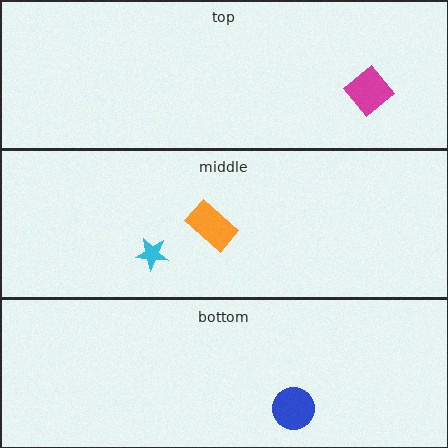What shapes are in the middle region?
The orange rectangle, the cyan star.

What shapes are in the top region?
The magenta diamond.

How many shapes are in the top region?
1.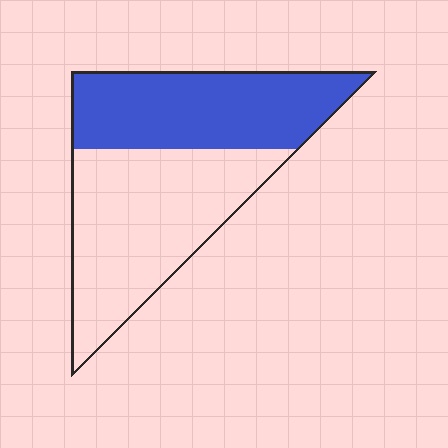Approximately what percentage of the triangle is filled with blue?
Approximately 45%.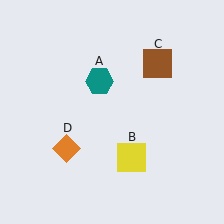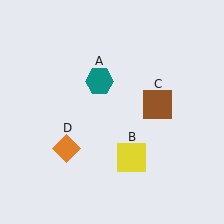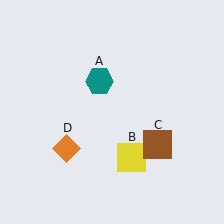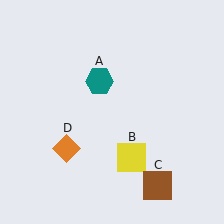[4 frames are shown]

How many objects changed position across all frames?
1 object changed position: brown square (object C).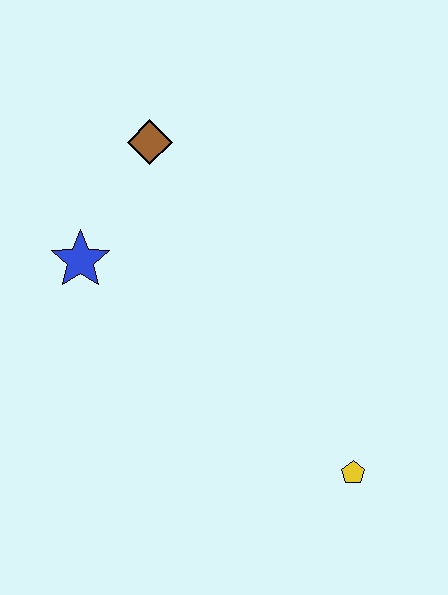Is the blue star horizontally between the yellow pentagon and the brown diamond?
No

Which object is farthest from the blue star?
The yellow pentagon is farthest from the blue star.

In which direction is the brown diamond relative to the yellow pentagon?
The brown diamond is above the yellow pentagon.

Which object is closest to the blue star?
The brown diamond is closest to the blue star.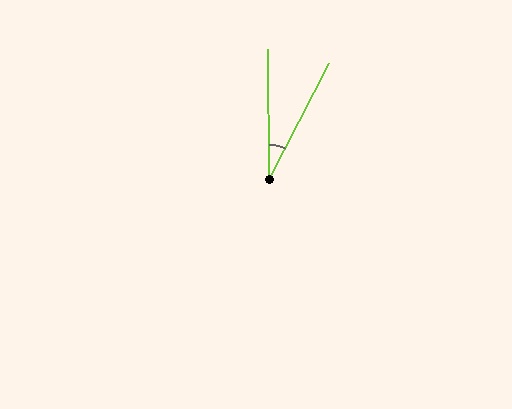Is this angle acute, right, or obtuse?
It is acute.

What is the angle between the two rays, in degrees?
Approximately 28 degrees.